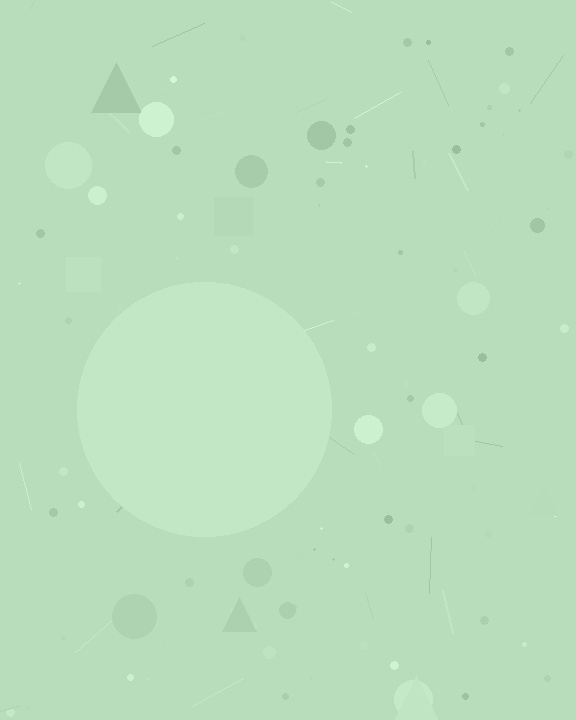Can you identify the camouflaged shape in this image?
The camouflaged shape is a circle.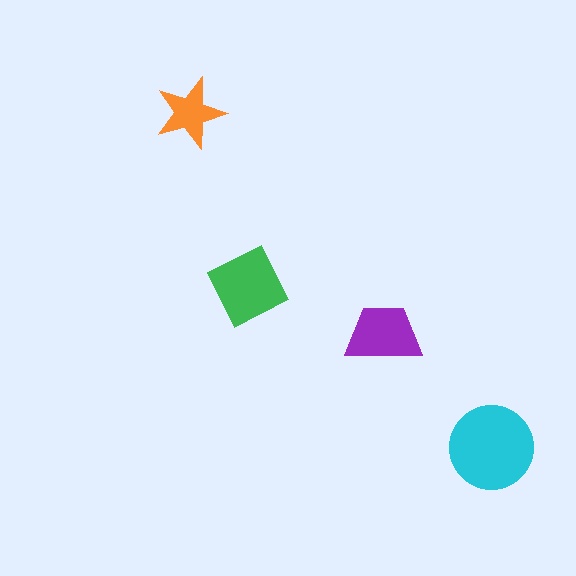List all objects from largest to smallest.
The cyan circle, the green square, the purple trapezoid, the orange star.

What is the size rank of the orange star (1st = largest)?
4th.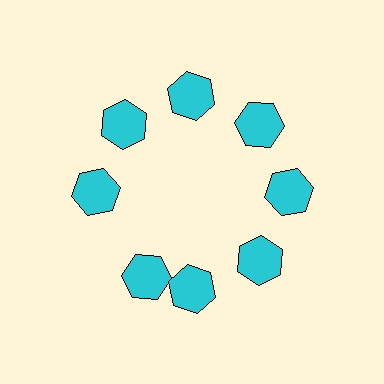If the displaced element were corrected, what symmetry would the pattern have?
It would have 8-fold rotational symmetry — the pattern would map onto itself every 45 degrees.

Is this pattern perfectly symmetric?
No. The 8 cyan hexagons are arranged in a ring, but one element near the 8 o'clock position is rotated out of alignment along the ring, breaking the 8-fold rotational symmetry.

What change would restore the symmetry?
The symmetry would be restored by rotating it back into even spacing with its neighbors so that all 8 hexagons sit at equal angles and equal distance from the center.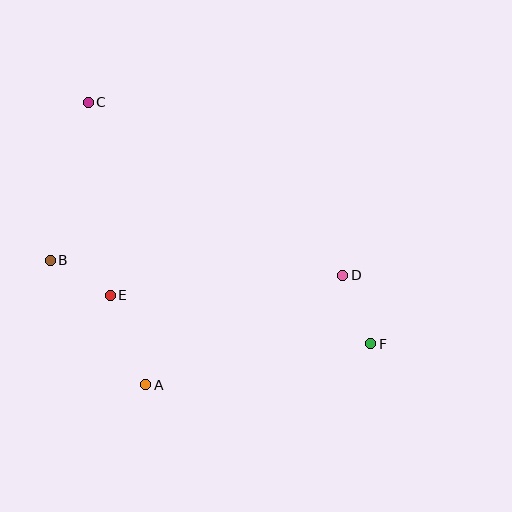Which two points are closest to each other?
Points B and E are closest to each other.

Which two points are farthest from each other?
Points C and F are farthest from each other.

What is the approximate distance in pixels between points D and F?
The distance between D and F is approximately 74 pixels.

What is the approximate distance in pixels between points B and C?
The distance between B and C is approximately 163 pixels.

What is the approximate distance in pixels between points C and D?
The distance between C and D is approximately 308 pixels.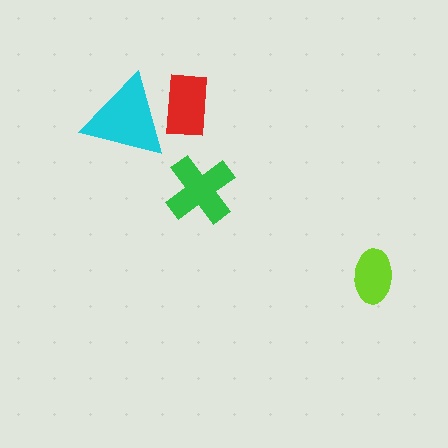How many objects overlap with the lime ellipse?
0 objects overlap with the lime ellipse.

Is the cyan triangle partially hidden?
Yes, it is partially covered by another shape.